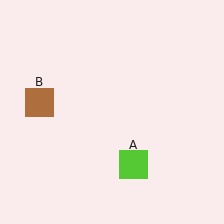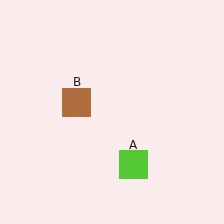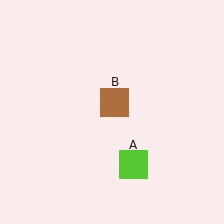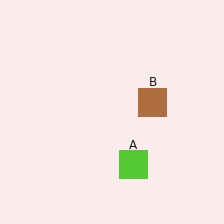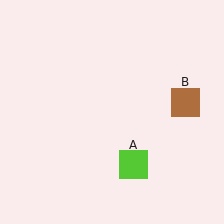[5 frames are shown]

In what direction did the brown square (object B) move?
The brown square (object B) moved right.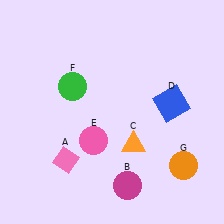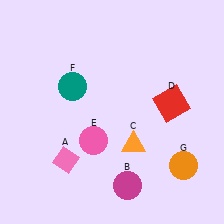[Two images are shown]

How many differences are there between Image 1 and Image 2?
There are 2 differences between the two images.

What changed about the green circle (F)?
In Image 1, F is green. In Image 2, it changed to teal.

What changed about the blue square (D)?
In Image 1, D is blue. In Image 2, it changed to red.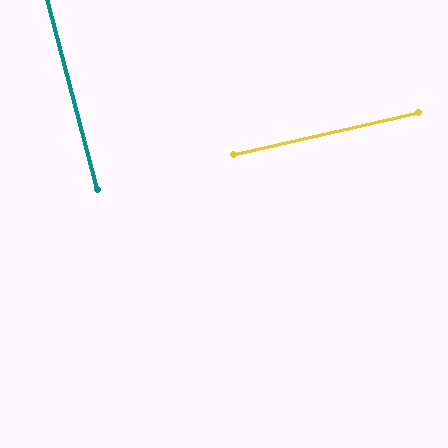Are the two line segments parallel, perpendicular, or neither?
Perpendicular — they meet at approximately 88°.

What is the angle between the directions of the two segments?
Approximately 88 degrees.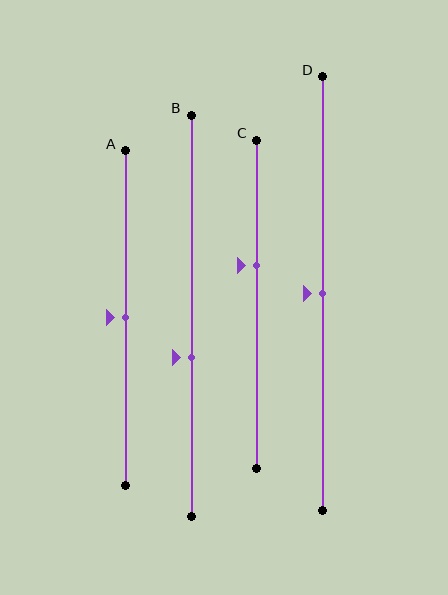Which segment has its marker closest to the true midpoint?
Segment A has its marker closest to the true midpoint.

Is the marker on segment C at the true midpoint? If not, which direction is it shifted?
No, the marker on segment C is shifted upward by about 12% of the segment length.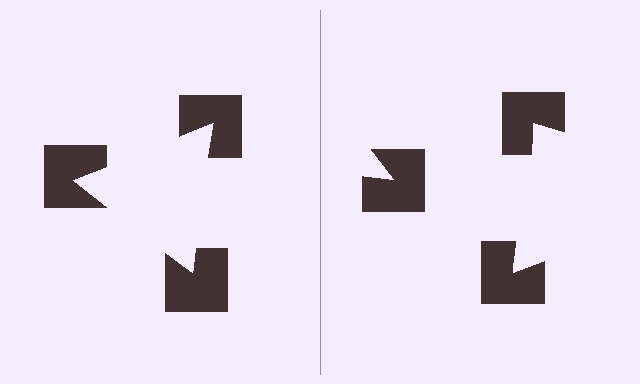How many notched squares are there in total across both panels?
6 — 3 on each side.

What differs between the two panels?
The notched squares are positioned identically on both sides; only the wedge orientations differ. On the left they align to a triangle; on the right they are misaligned.